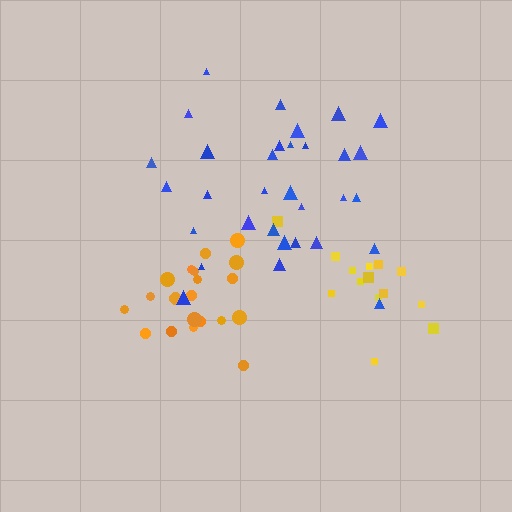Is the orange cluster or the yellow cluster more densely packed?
Orange.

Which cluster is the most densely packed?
Orange.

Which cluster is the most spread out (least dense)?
Blue.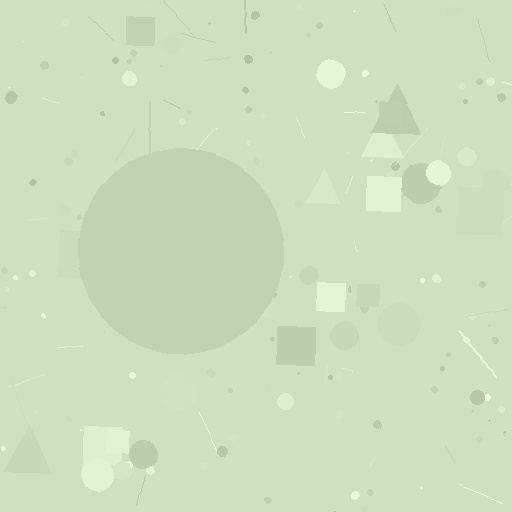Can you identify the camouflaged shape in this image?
The camouflaged shape is a circle.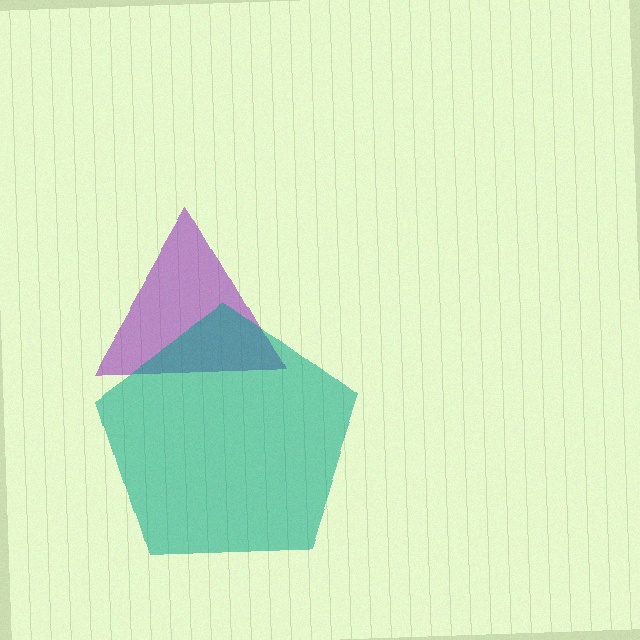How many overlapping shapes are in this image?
There are 2 overlapping shapes in the image.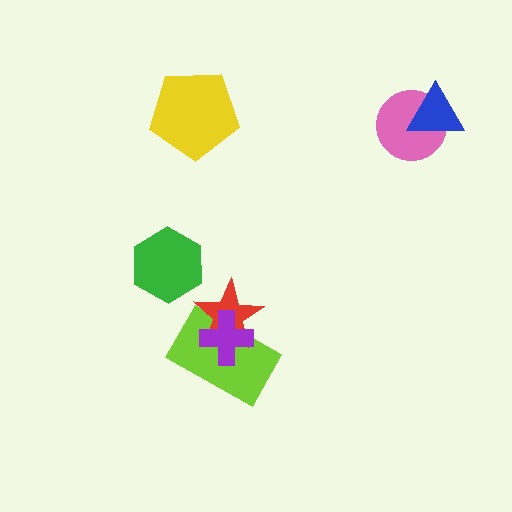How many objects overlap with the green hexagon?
0 objects overlap with the green hexagon.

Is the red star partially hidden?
Yes, it is partially covered by another shape.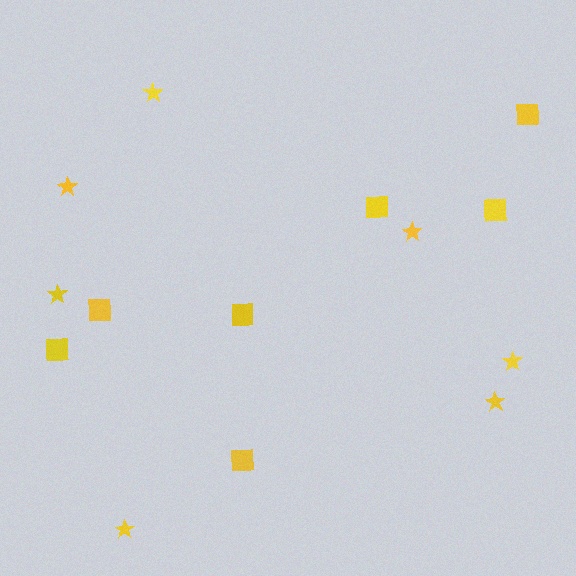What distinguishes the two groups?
There are 2 groups: one group of squares (7) and one group of stars (7).